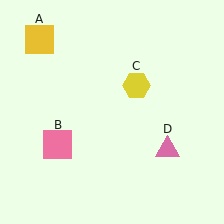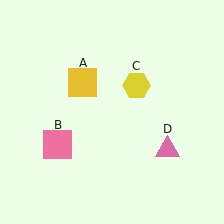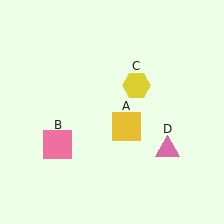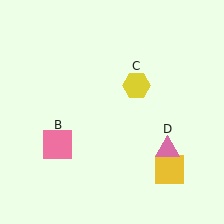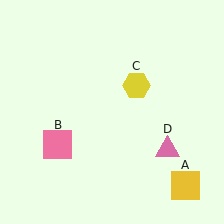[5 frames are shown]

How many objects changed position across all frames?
1 object changed position: yellow square (object A).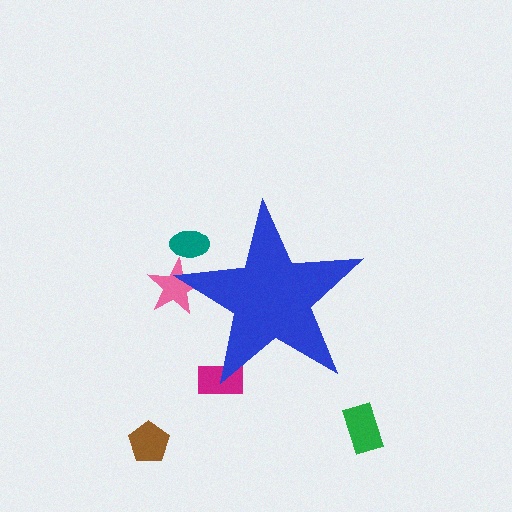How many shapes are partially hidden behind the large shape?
3 shapes are partially hidden.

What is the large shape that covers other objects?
A blue star.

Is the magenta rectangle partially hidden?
Yes, the magenta rectangle is partially hidden behind the blue star.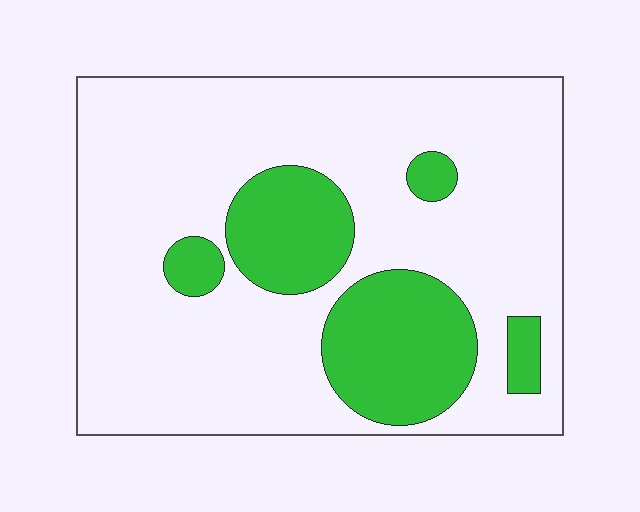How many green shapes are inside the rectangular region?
5.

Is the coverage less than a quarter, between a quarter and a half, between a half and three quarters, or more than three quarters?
Less than a quarter.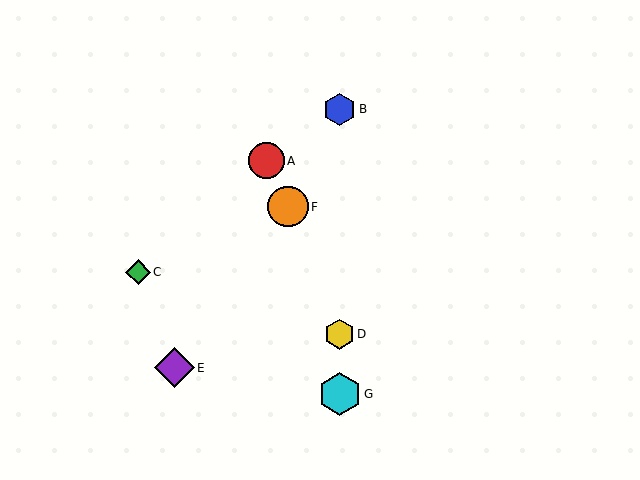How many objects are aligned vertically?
3 objects (B, D, G) are aligned vertically.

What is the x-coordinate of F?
Object F is at x≈288.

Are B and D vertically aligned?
Yes, both are at x≈340.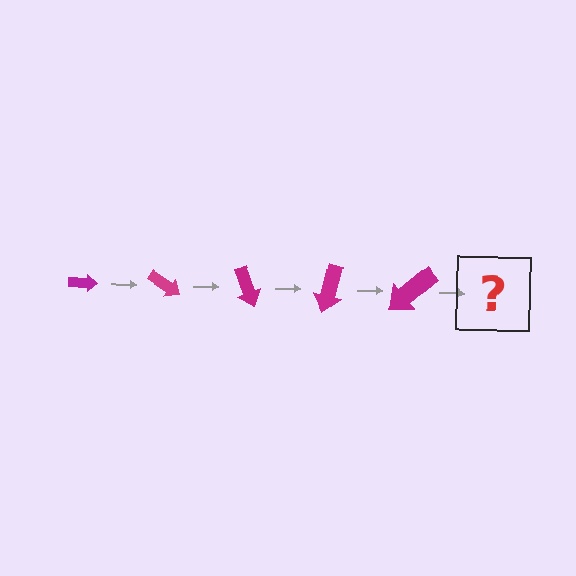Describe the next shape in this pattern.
It should be an arrow, larger than the previous one and rotated 175 degrees from the start.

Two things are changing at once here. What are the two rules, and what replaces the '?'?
The two rules are that the arrow grows larger each step and it rotates 35 degrees each step. The '?' should be an arrow, larger than the previous one and rotated 175 degrees from the start.